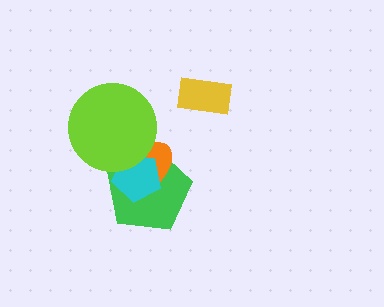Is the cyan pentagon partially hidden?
Yes, it is partially covered by another shape.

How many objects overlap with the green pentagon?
3 objects overlap with the green pentagon.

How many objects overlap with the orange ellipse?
3 objects overlap with the orange ellipse.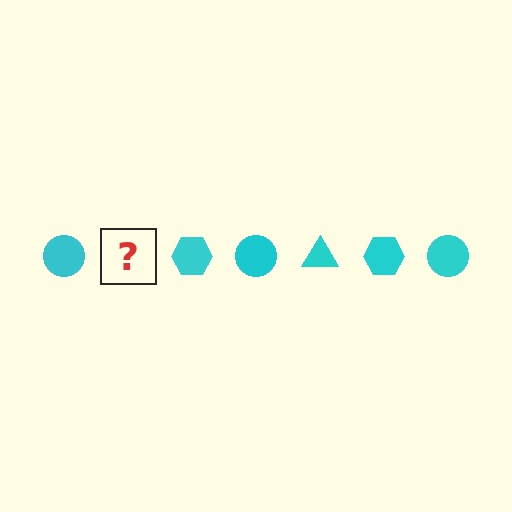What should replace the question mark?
The question mark should be replaced with a cyan triangle.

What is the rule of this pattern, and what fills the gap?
The rule is that the pattern cycles through circle, triangle, hexagon shapes in cyan. The gap should be filled with a cyan triangle.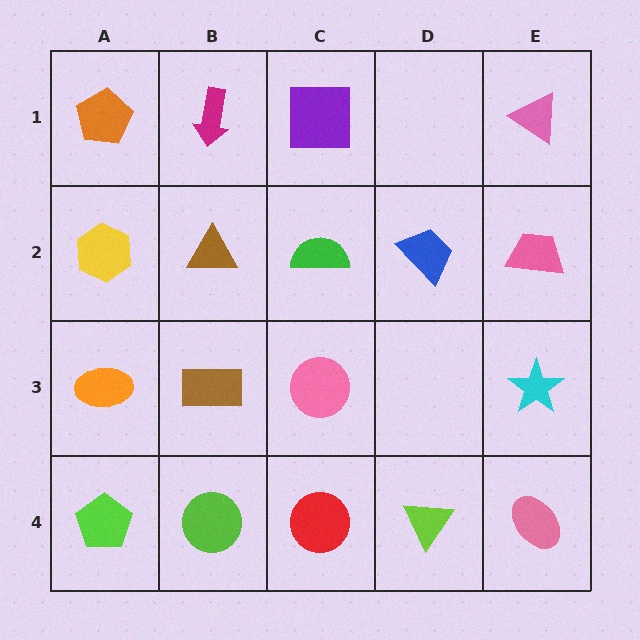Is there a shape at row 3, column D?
No, that cell is empty.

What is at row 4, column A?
A lime pentagon.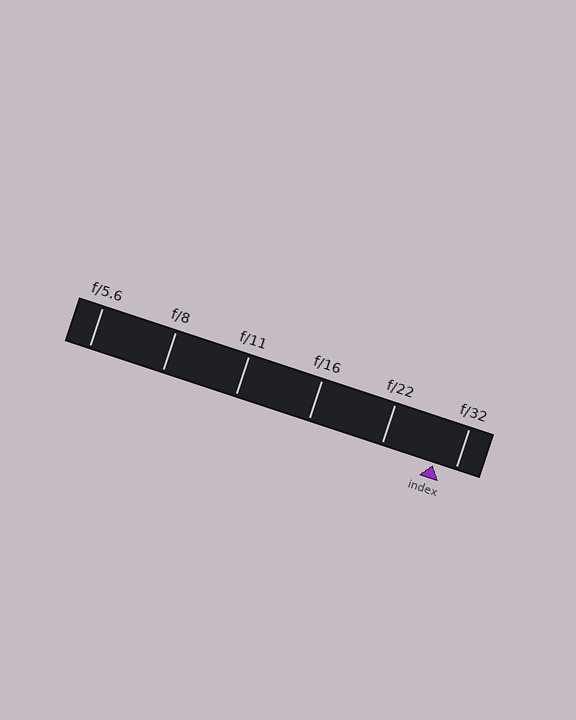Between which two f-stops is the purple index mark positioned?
The index mark is between f/22 and f/32.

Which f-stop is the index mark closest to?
The index mark is closest to f/32.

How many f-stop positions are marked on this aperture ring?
There are 6 f-stop positions marked.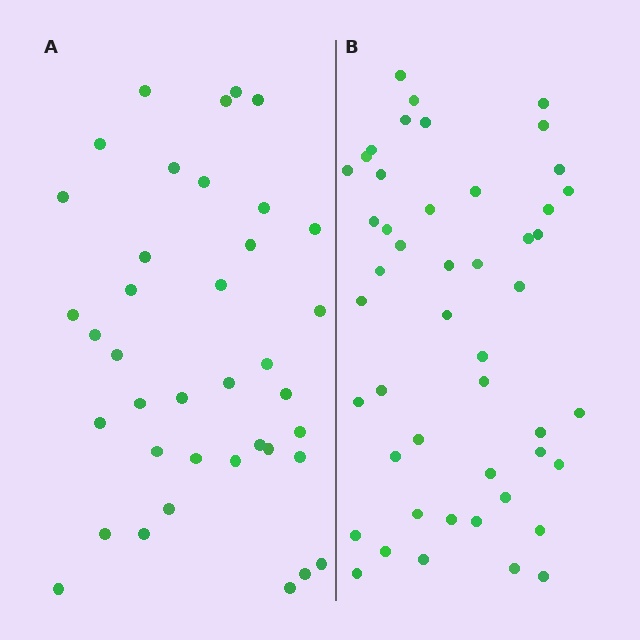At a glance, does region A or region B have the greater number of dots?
Region B (the right region) has more dots.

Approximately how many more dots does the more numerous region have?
Region B has roughly 10 or so more dots than region A.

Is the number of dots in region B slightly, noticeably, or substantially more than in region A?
Region B has noticeably more, but not dramatically so. The ratio is roughly 1.3 to 1.